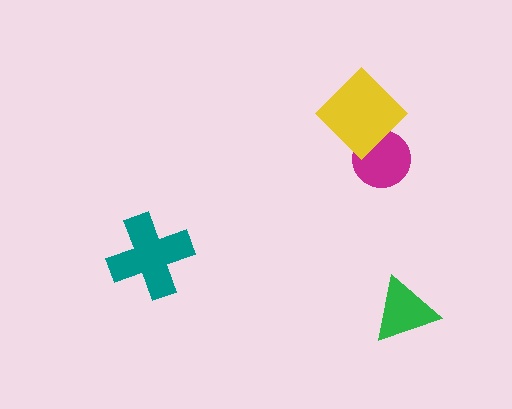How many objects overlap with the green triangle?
0 objects overlap with the green triangle.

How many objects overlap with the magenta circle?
1 object overlaps with the magenta circle.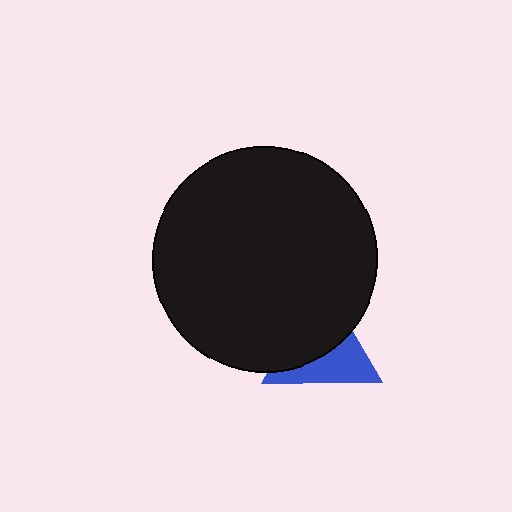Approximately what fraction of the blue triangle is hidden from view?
Roughly 56% of the blue triangle is hidden behind the black circle.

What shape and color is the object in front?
The object in front is a black circle.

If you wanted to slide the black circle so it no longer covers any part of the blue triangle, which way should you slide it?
Slide it up — that is the most direct way to separate the two shapes.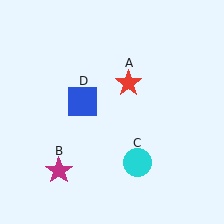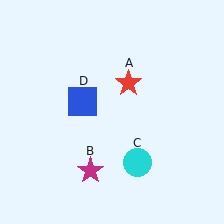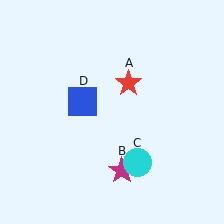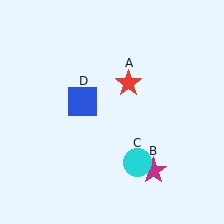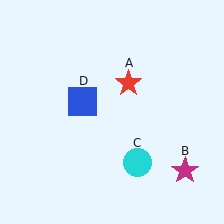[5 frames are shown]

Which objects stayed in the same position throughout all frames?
Red star (object A) and cyan circle (object C) and blue square (object D) remained stationary.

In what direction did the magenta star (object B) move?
The magenta star (object B) moved right.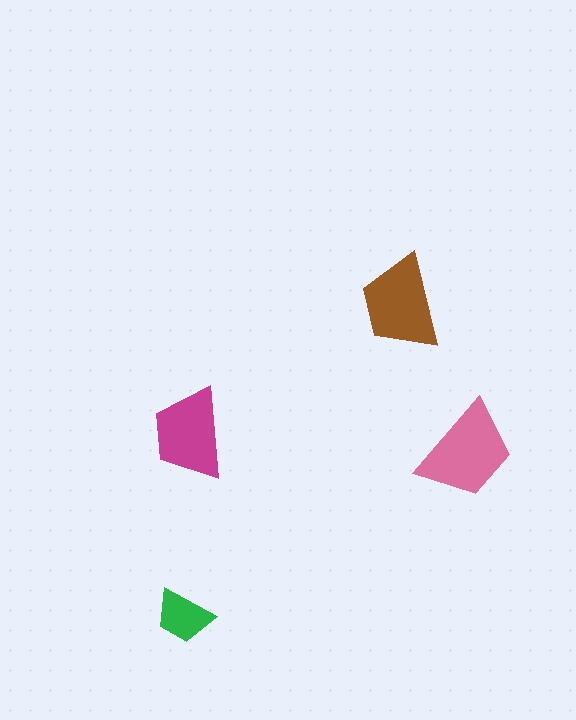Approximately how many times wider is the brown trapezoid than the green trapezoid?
About 1.5 times wider.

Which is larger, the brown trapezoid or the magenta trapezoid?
The brown one.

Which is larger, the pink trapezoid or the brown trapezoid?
The pink one.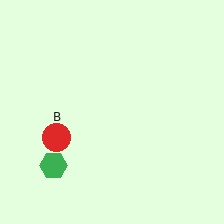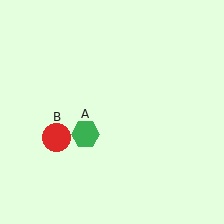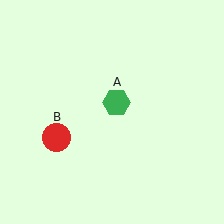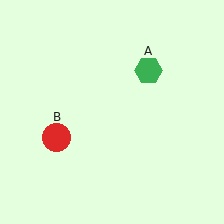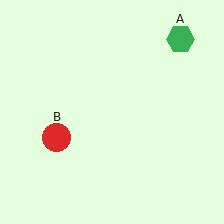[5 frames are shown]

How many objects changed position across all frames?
1 object changed position: green hexagon (object A).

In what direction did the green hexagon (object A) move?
The green hexagon (object A) moved up and to the right.